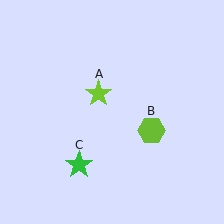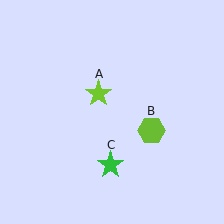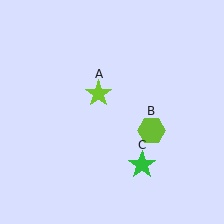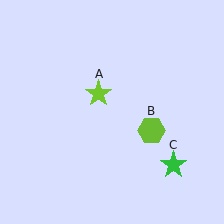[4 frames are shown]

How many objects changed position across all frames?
1 object changed position: green star (object C).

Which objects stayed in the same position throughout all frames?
Lime star (object A) and lime hexagon (object B) remained stationary.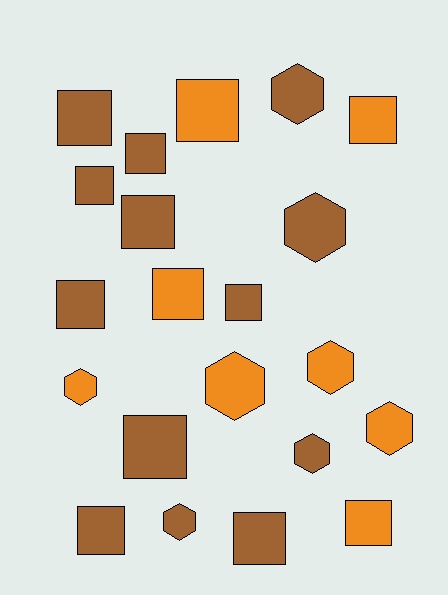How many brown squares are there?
There are 9 brown squares.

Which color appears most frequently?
Brown, with 13 objects.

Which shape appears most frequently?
Square, with 13 objects.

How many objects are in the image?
There are 21 objects.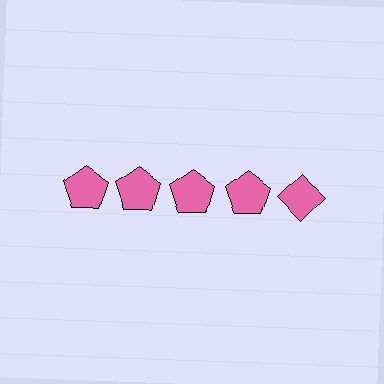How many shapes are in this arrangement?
There are 5 shapes arranged in a grid pattern.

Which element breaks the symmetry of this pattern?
The pink diamond in the top row, rightmost column breaks the symmetry. All other shapes are pink pentagons.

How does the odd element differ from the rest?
It has a different shape: diamond instead of pentagon.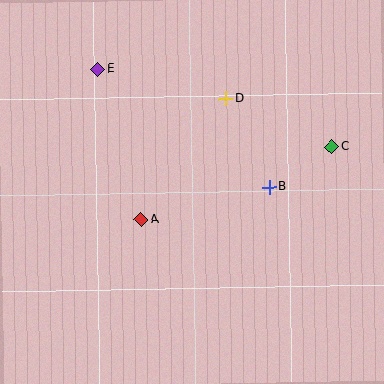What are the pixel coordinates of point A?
Point A is at (141, 219).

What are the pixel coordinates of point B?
Point B is at (269, 187).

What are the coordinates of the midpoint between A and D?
The midpoint between A and D is at (184, 159).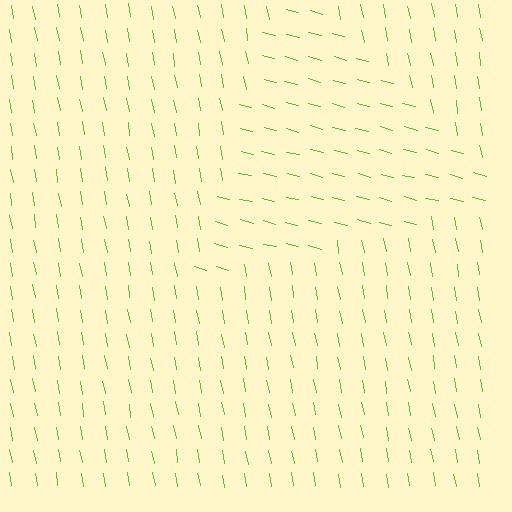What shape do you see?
I see a triangle.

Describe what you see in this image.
The image is filled with small lime line segments. A triangle region in the image has lines oriented differently from the surrounding lines, creating a visible texture boundary.